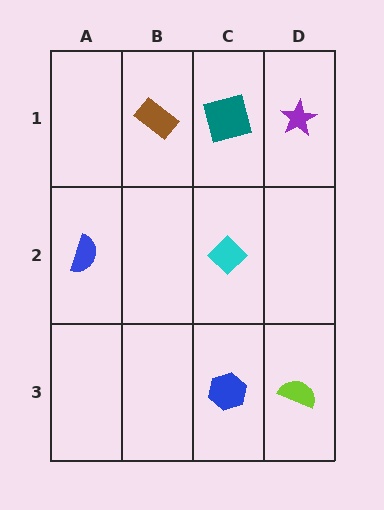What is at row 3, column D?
A lime semicircle.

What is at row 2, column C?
A cyan diamond.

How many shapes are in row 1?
3 shapes.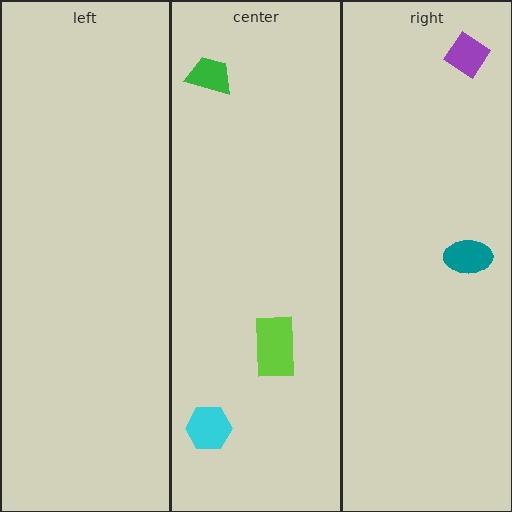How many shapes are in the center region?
3.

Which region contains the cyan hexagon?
The center region.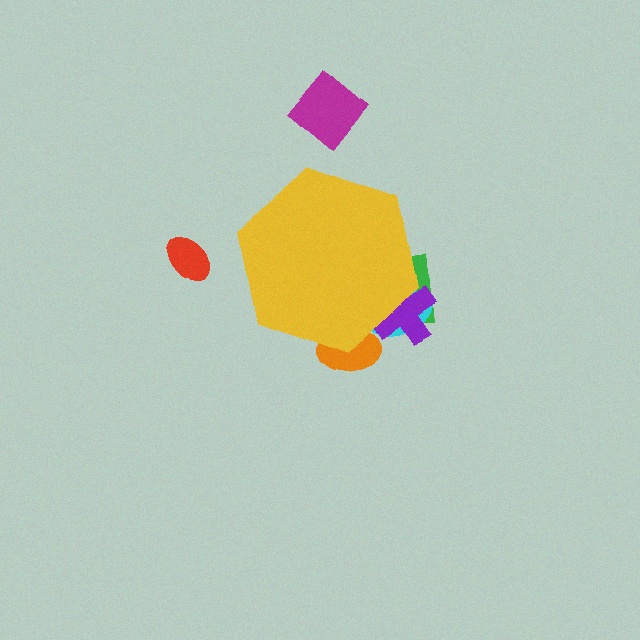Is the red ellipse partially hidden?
No, the red ellipse is fully visible.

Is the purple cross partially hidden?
Yes, the purple cross is partially hidden behind the yellow hexagon.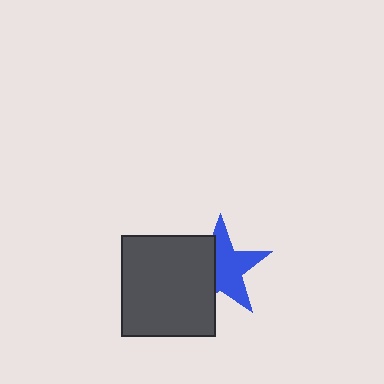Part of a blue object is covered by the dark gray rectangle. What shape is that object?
It is a star.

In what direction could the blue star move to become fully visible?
The blue star could move right. That would shift it out from behind the dark gray rectangle entirely.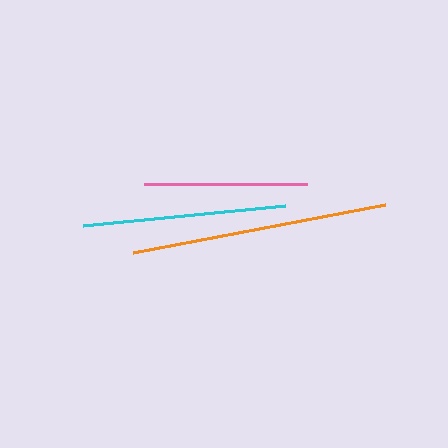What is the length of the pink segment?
The pink segment is approximately 163 pixels long.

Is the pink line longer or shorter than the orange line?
The orange line is longer than the pink line.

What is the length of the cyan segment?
The cyan segment is approximately 203 pixels long.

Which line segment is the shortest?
The pink line is the shortest at approximately 163 pixels.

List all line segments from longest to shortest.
From longest to shortest: orange, cyan, pink.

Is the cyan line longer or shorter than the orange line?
The orange line is longer than the cyan line.